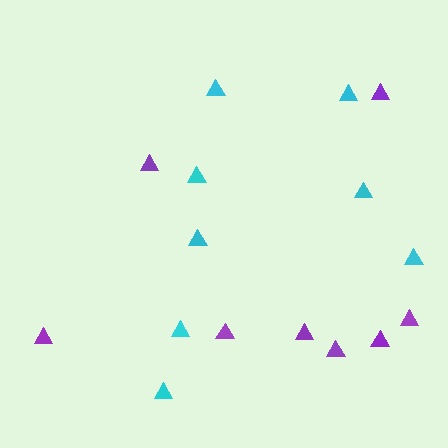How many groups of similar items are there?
There are 2 groups: one group of purple triangles (8) and one group of cyan triangles (8).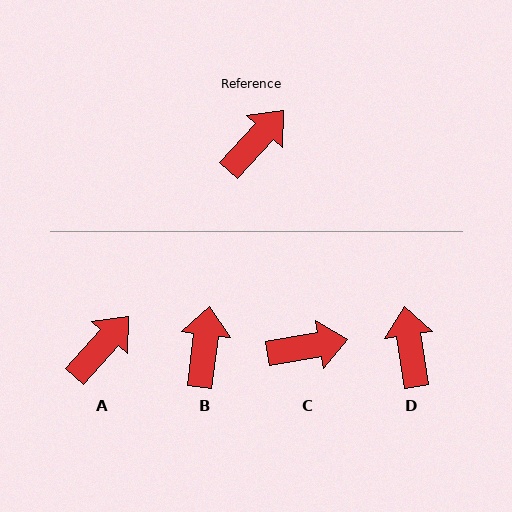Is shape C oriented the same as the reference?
No, it is off by about 38 degrees.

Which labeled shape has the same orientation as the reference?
A.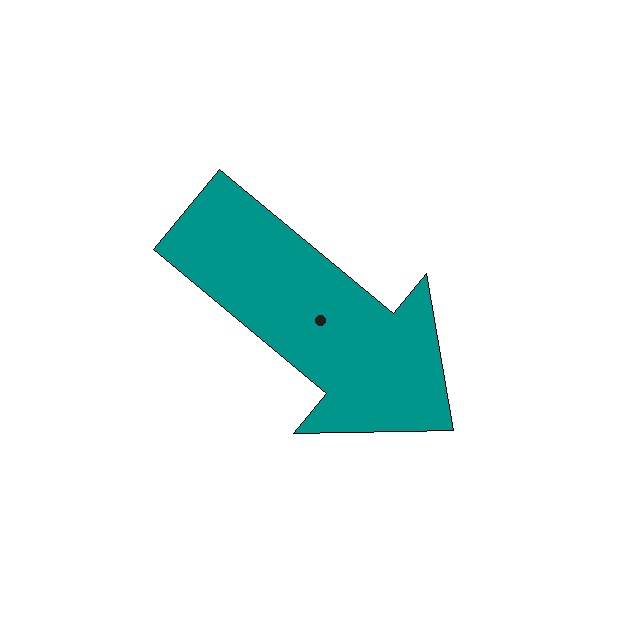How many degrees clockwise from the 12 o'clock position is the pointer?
Approximately 130 degrees.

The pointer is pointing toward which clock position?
Roughly 4 o'clock.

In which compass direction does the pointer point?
Southeast.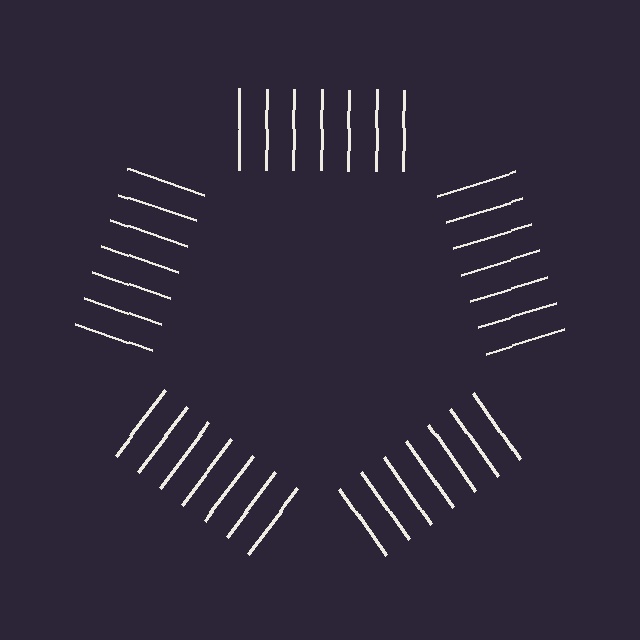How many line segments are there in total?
35 — 7 along each of the 5 edges.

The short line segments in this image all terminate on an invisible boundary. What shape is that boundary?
An illusory pentagon — the line segments terminate on its edges but no continuous stroke is drawn.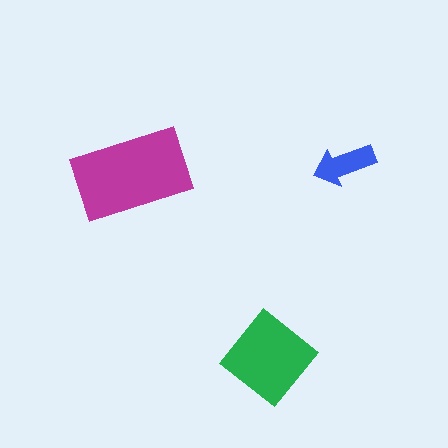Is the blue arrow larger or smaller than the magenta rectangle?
Smaller.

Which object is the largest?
The magenta rectangle.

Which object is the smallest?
The blue arrow.